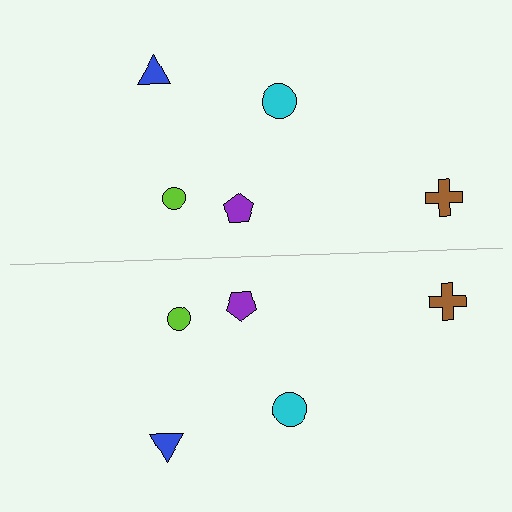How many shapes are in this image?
There are 10 shapes in this image.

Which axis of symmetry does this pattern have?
The pattern has a horizontal axis of symmetry running through the center of the image.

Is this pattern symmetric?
Yes, this pattern has bilateral (reflection) symmetry.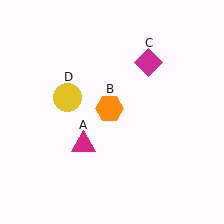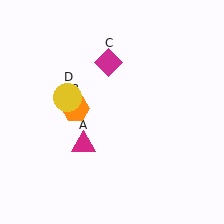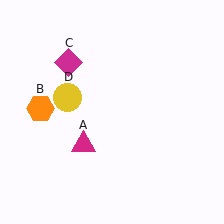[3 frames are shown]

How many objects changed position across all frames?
2 objects changed position: orange hexagon (object B), magenta diamond (object C).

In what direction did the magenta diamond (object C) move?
The magenta diamond (object C) moved left.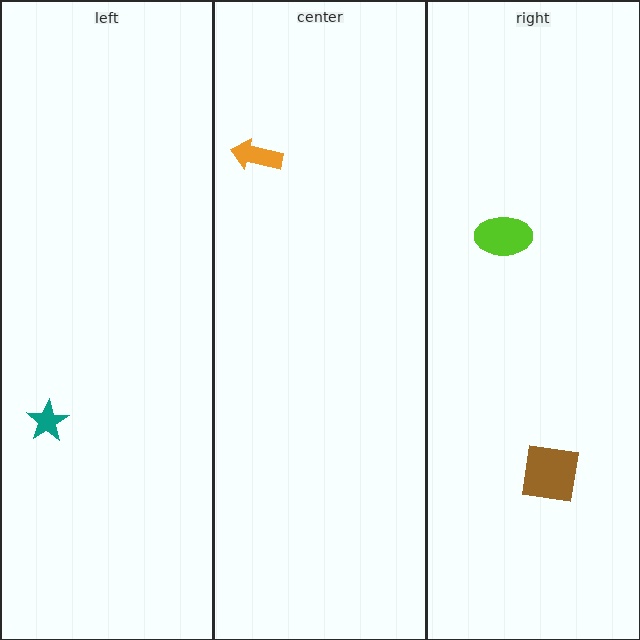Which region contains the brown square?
The right region.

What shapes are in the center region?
The orange arrow.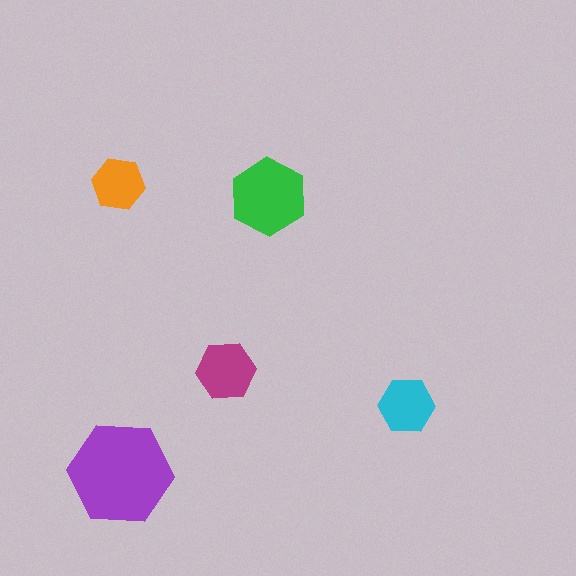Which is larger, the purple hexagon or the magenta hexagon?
The purple one.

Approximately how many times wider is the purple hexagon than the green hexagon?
About 1.5 times wider.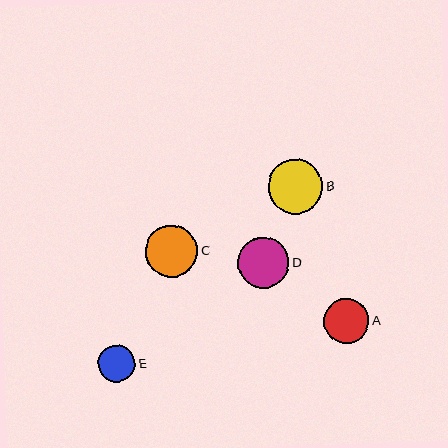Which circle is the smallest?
Circle E is the smallest with a size of approximately 38 pixels.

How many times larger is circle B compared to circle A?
Circle B is approximately 1.2 times the size of circle A.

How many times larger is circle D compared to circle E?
Circle D is approximately 1.4 times the size of circle E.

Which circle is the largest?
Circle B is the largest with a size of approximately 54 pixels.